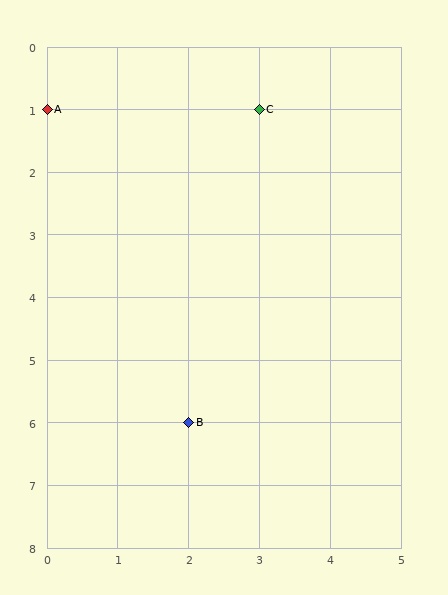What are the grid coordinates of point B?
Point B is at grid coordinates (2, 6).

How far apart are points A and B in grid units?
Points A and B are 2 columns and 5 rows apart (about 5.4 grid units diagonally).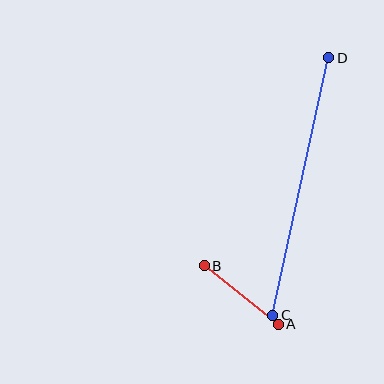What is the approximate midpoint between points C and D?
The midpoint is at approximately (301, 186) pixels.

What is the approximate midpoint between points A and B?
The midpoint is at approximately (241, 295) pixels.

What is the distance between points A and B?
The distance is approximately 94 pixels.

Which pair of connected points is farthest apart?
Points C and D are farthest apart.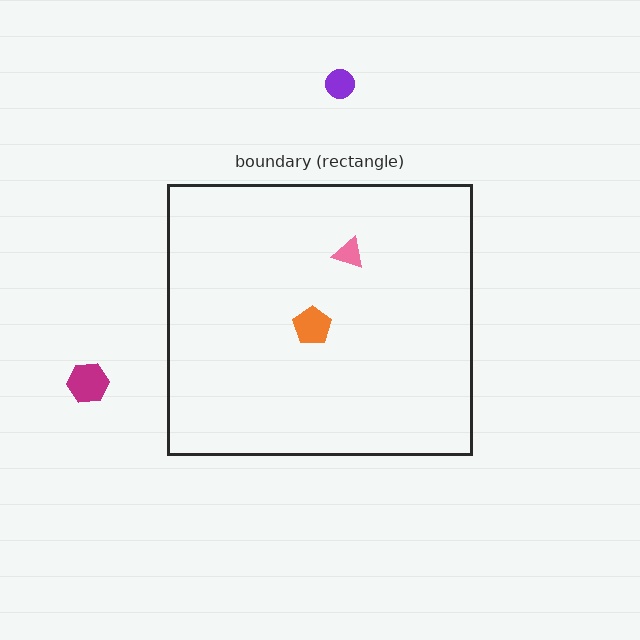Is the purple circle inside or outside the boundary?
Outside.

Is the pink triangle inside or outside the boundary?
Inside.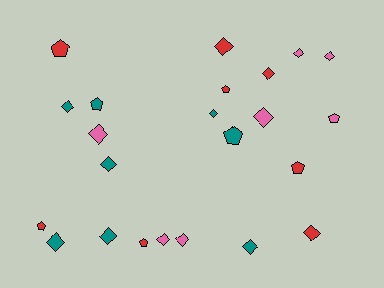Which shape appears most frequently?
Diamond, with 15 objects.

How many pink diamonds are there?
There are 6 pink diamonds.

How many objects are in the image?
There are 23 objects.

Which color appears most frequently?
Red, with 8 objects.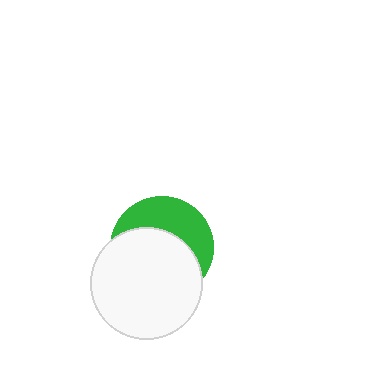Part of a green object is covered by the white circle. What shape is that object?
It is a circle.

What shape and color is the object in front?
The object in front is a white circle.